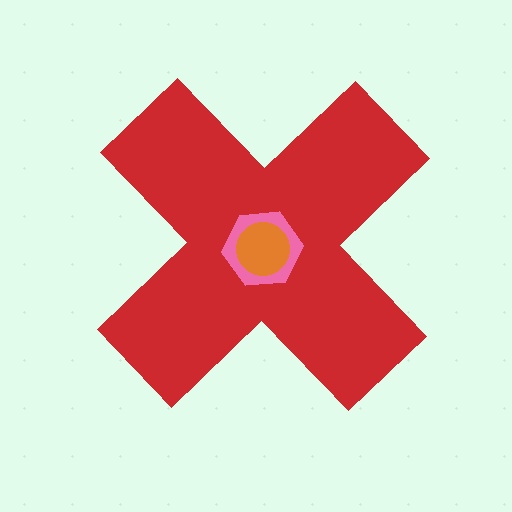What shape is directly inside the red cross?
The pink hexagon.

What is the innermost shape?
The orange circle.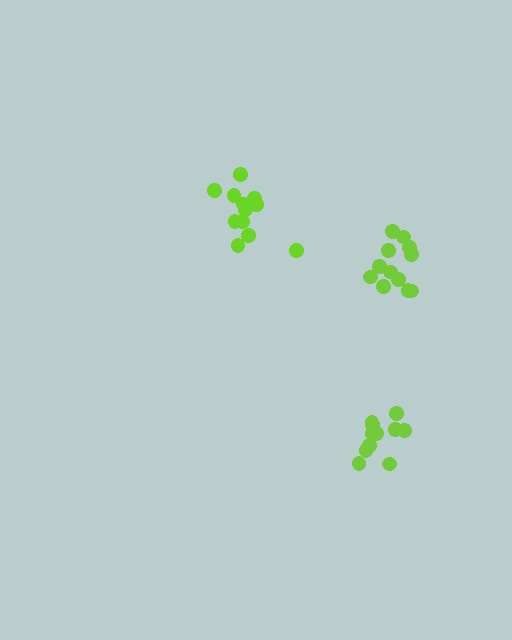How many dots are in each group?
Group 1: 12 dots, Group 2: 12 dots, Group 3: 12 dots (36 total).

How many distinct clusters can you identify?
There are 3 distinct clusters.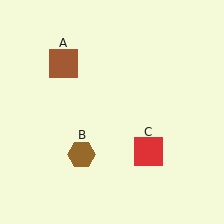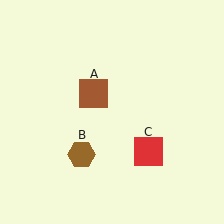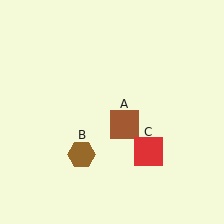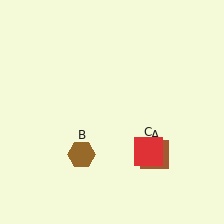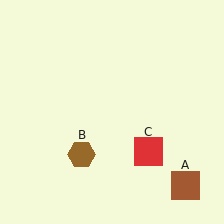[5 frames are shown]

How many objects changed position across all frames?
1 object changed position: brown square (object A).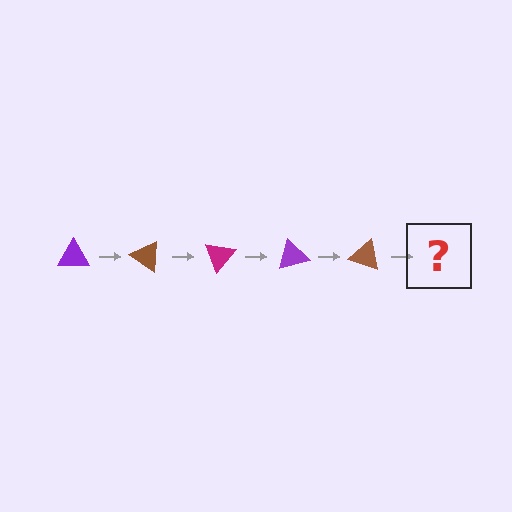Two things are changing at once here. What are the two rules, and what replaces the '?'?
The two rules are that it rotates 35 degrees each step and the color cycles through purple, brown, and magenta. The '?' should be a magenta triangle, rotated 175 degrees from the start.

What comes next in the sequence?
The next element should be a magenta triangle, rotated 175 degrees from the start.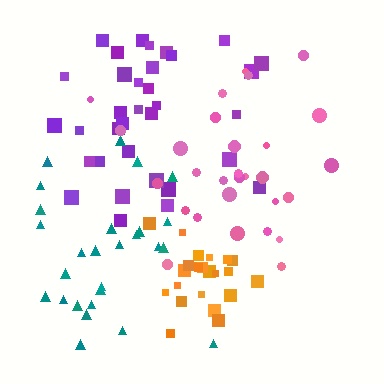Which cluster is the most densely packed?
Orange.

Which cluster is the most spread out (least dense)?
Teal.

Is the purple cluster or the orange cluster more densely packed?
Orange.